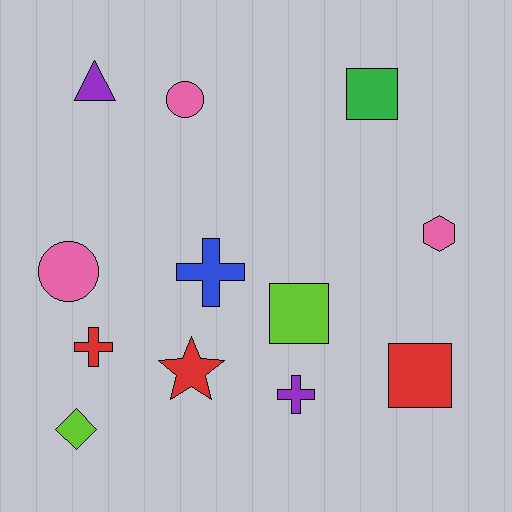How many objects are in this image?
There are 12 objects.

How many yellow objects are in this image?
There are no yellow objects.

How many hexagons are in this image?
There is 1 hexagon.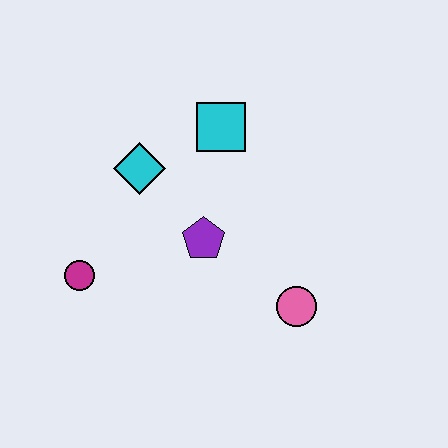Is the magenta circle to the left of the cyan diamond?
Yes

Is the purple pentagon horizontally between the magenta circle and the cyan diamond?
No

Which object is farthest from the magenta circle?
The pink circle is farthest from the magenta circle.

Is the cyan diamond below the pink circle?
No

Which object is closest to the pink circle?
The purple pentagon is closest to the pink circle.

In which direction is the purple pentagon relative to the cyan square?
The purple pentagon is below the cyan square.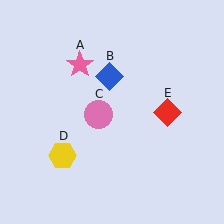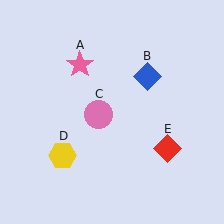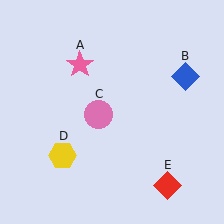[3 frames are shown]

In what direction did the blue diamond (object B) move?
The blue diamond (object B) moved right.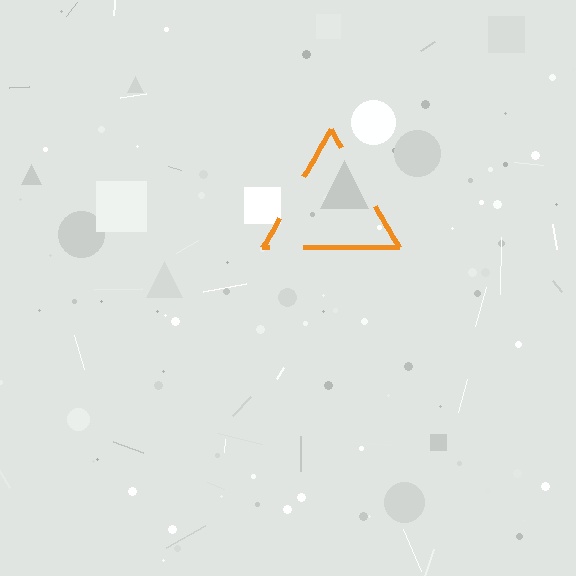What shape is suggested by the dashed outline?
The dashed outline suggests a triangle.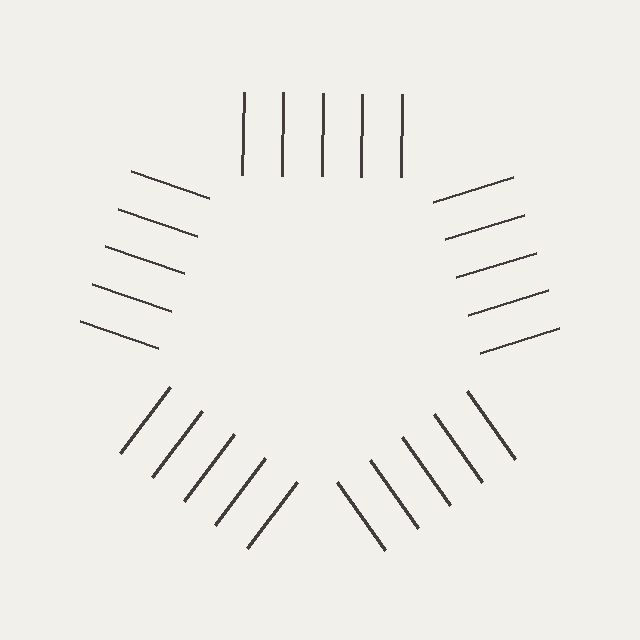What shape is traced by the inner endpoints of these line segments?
An illusory pentagon — the line segments terminate on its edges but no continuous stroke is drawn.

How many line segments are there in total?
25 — 5 along each of the 5 edges.